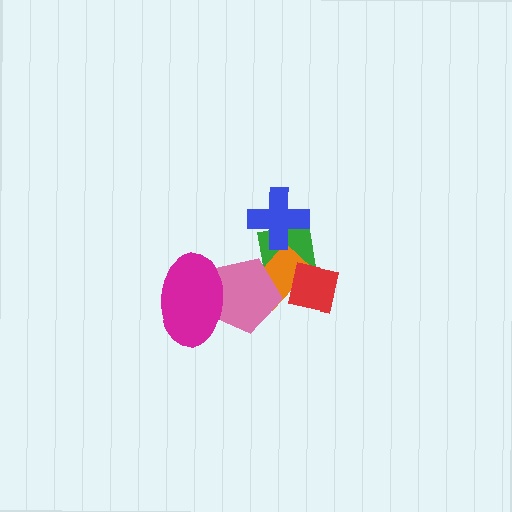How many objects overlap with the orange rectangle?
3 objects overlap with the orange rectangle.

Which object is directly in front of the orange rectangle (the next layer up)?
The pink pentagon is directly in front of the orange rectangle.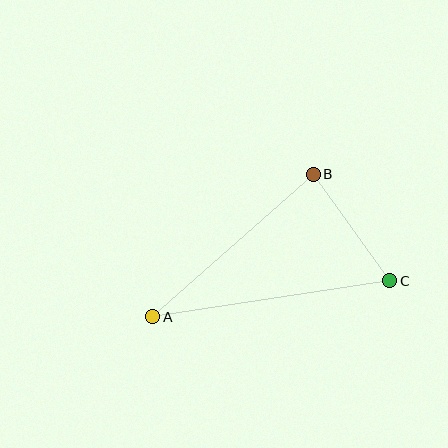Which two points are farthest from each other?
Points A and C are farthest from each other.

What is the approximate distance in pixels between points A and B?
The distance between A and B is approximately 214 pixels.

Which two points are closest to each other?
Points B and C are closest to each other.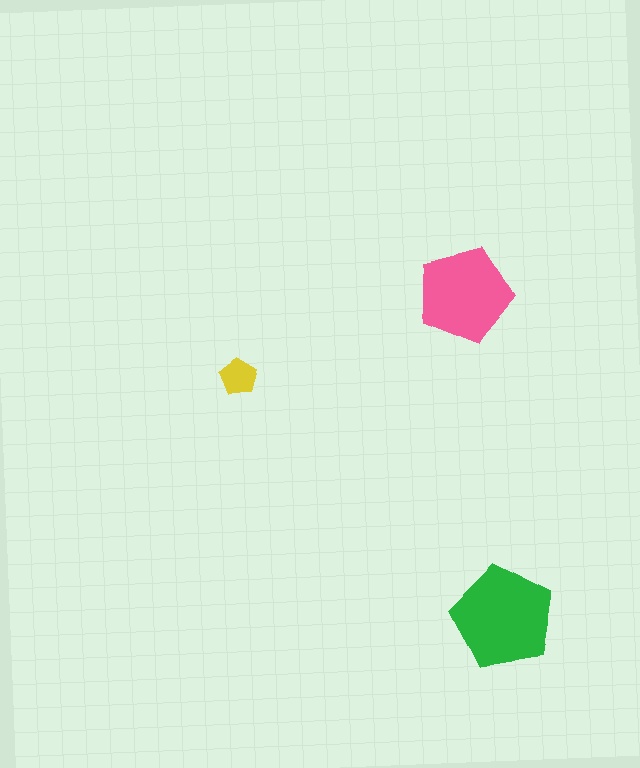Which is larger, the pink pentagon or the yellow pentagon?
The pink one.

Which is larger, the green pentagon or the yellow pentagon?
The green one.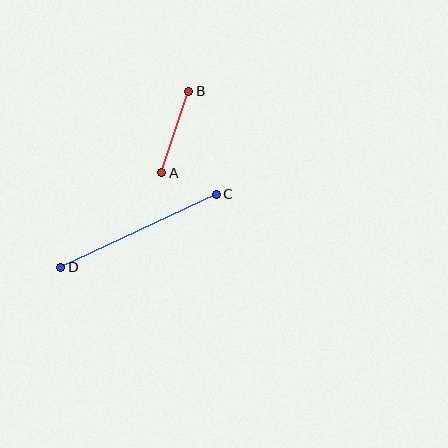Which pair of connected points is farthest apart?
Points C and D are farthest apart.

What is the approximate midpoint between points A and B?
The midpoint is at approximately (175, 132) pixels.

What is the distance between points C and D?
The distance is approximately 172 pixels.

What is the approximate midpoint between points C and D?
The midpoint is at approximately (139, 231) pixels.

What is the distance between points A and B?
The distance is approximately 86 pixels.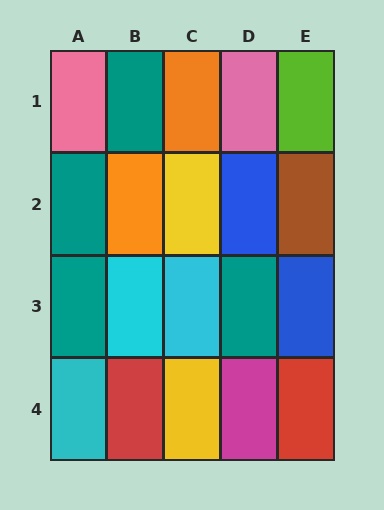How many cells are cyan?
3 cells are cyan.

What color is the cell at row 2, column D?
Blue.